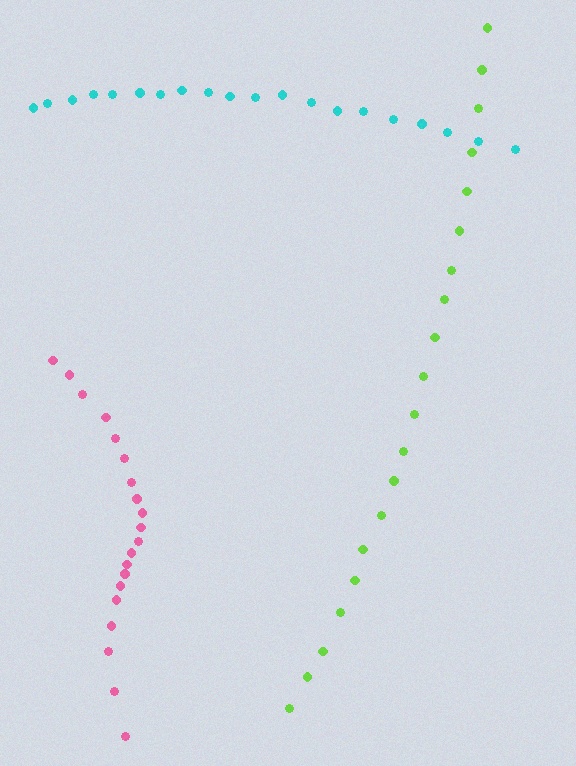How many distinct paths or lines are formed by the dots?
There are 3 distinct paths.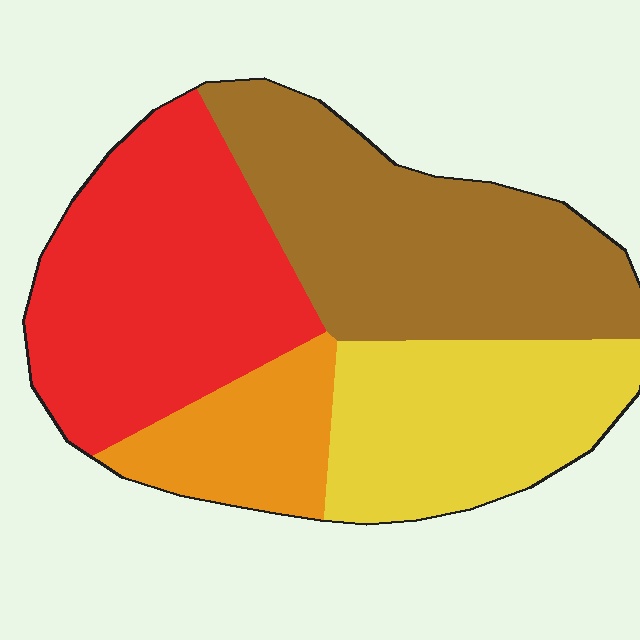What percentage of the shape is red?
Red covers around 30% of the shape.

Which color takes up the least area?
Orange, at roughly 15%.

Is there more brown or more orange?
Brown.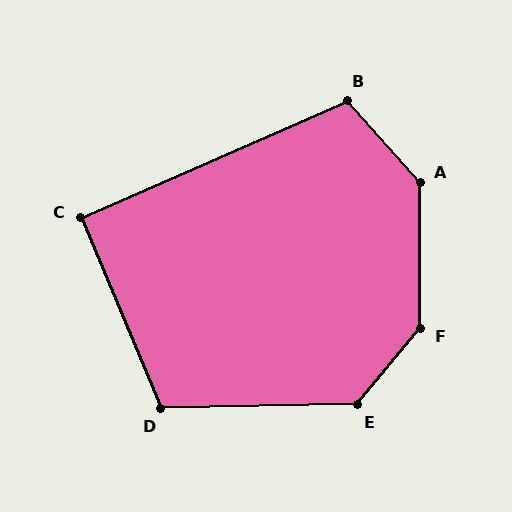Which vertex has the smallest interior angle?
C, at approximately 91 degrees.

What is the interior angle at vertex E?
Approximately 131 degrees (obtuse).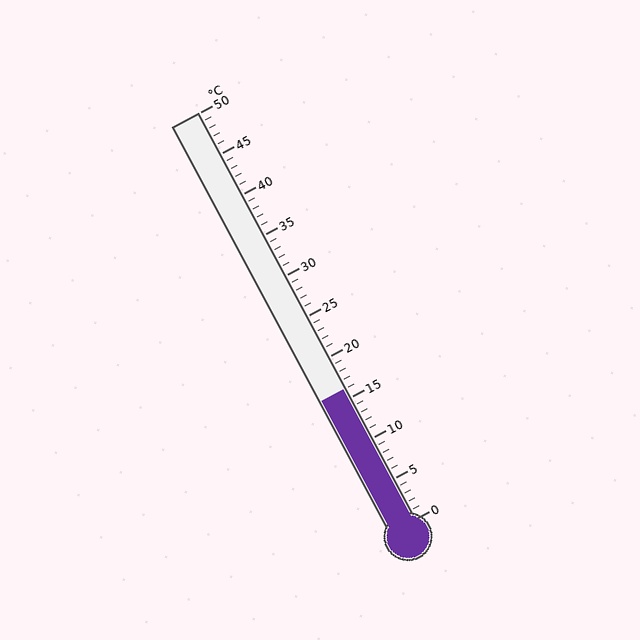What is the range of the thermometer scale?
The thermometer scale ranges from 0°C to 50°C.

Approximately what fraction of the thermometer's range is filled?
The thermometer is filled to approximately 30% of its range.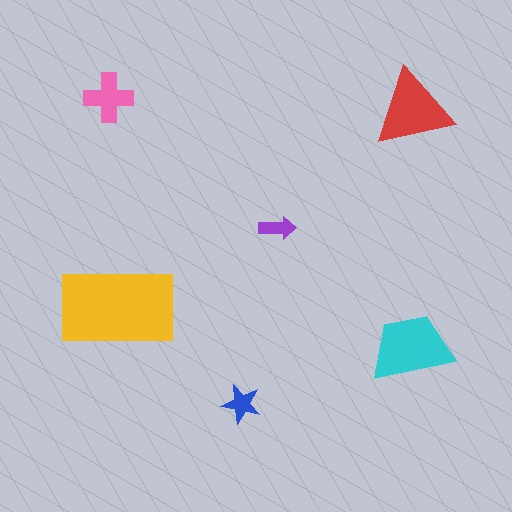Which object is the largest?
The yellow rectangle.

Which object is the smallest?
The purple arrow.